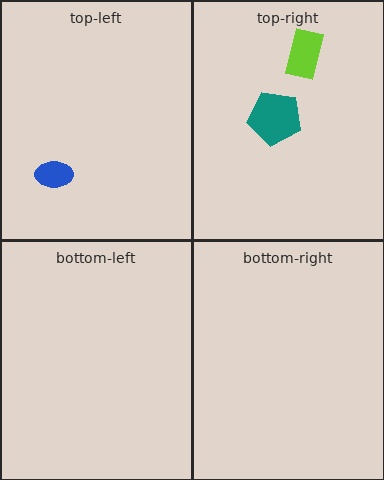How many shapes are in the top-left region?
1.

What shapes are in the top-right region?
The teal pentagon, the lime rectangle.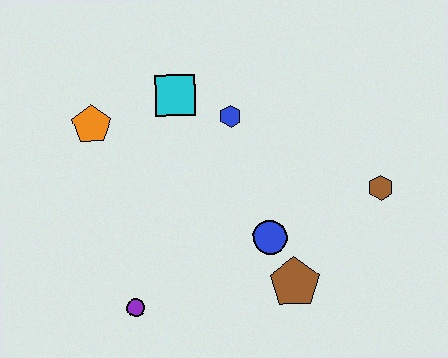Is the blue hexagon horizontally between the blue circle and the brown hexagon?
No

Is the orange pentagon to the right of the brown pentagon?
No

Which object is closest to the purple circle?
The blue circle is closest to the purple circle.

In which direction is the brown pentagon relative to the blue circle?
The brown pentagon is below the blue circle.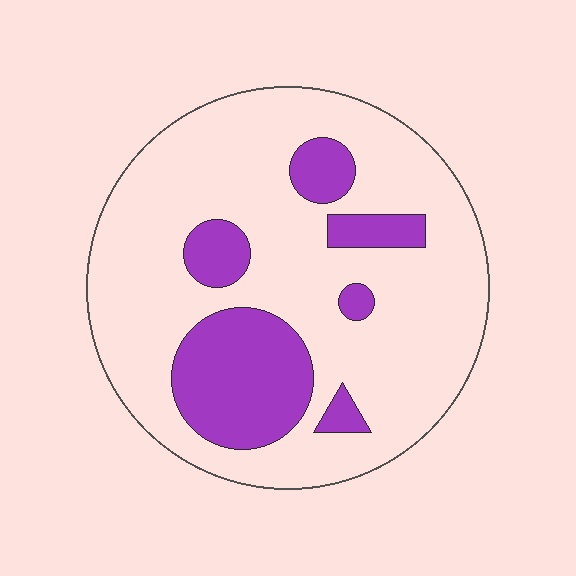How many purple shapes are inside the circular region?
6.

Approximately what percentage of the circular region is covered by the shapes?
Approximately 25%.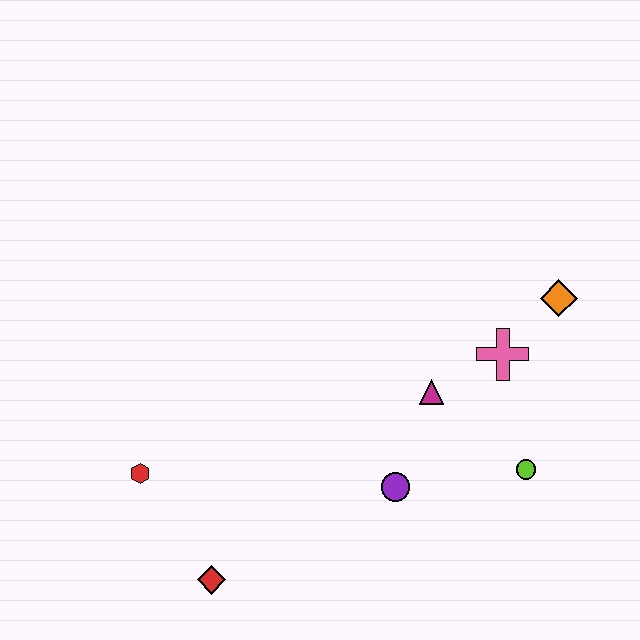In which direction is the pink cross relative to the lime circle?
The pink cross is above the lime circle.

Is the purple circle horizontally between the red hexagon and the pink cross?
Yes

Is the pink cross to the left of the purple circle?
No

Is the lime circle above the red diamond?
Yes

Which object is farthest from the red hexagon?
The orange diamond is farthest from the red hexagon.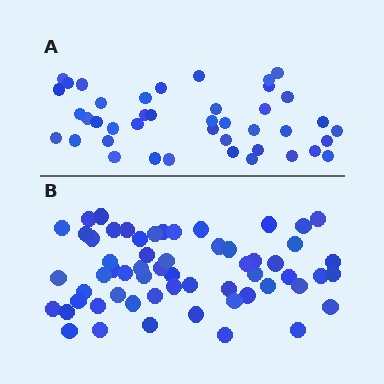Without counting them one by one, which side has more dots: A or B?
Region B (the bottom region) has more dots.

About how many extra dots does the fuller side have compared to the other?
Region B has approximately 15 more dots than region A.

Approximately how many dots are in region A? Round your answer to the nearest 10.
About 40 dots. (The exact count is 42, which rounds to 40.)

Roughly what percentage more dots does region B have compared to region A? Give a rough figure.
About 40% more.